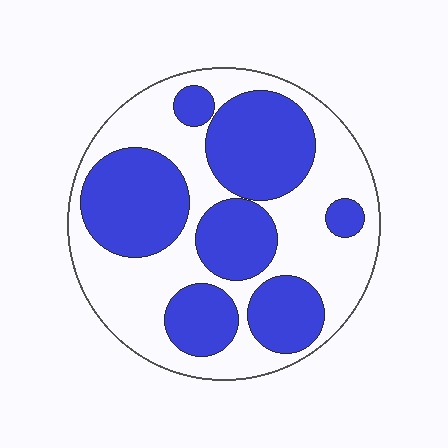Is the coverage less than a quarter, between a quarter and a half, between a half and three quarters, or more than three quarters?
Between a quarter and a half.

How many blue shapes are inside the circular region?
7.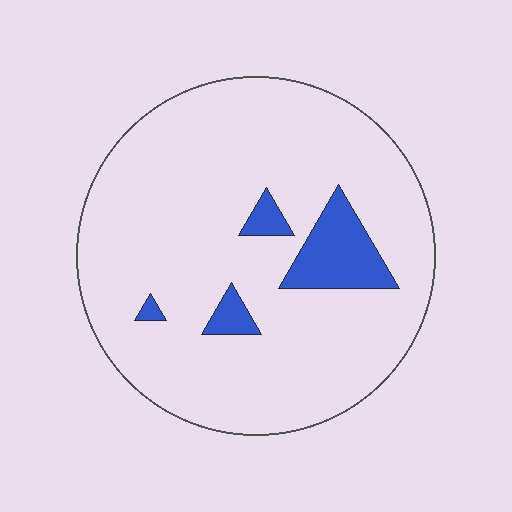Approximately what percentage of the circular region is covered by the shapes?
Approximately 10%.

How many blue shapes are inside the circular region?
4.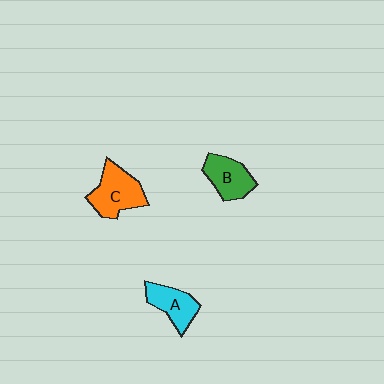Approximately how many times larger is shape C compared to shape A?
Approximately 1.4 times.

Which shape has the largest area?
Shape C (orange).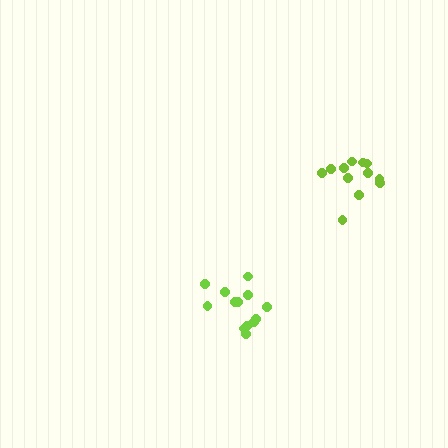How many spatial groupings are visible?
There are 2 spatial groupings.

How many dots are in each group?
Group 1: 13 dots, Group 2: 12 dots (25 total).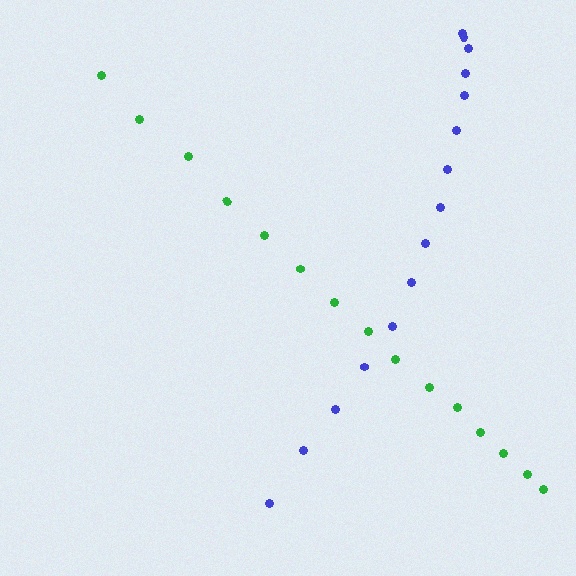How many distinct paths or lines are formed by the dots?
There are 2 distinct paths.